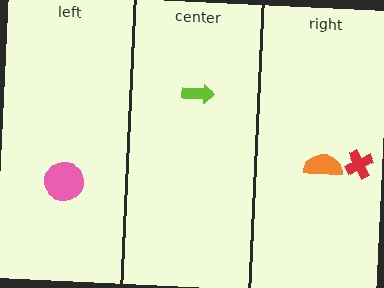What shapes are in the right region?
The red cross, the orange semicircle.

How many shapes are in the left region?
1.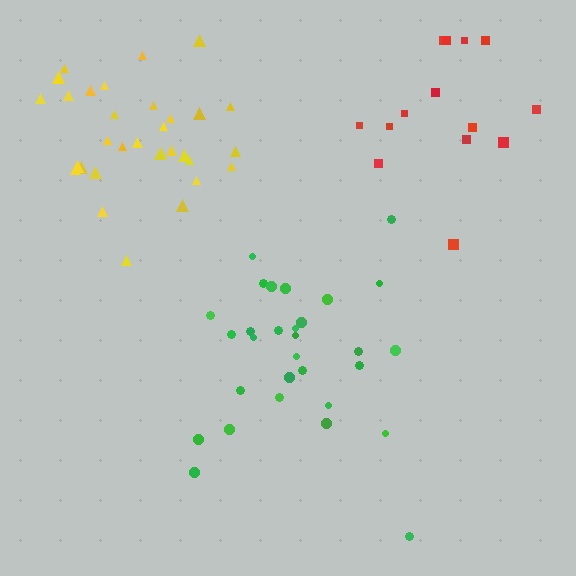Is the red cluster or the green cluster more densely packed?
Green.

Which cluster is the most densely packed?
Yellow.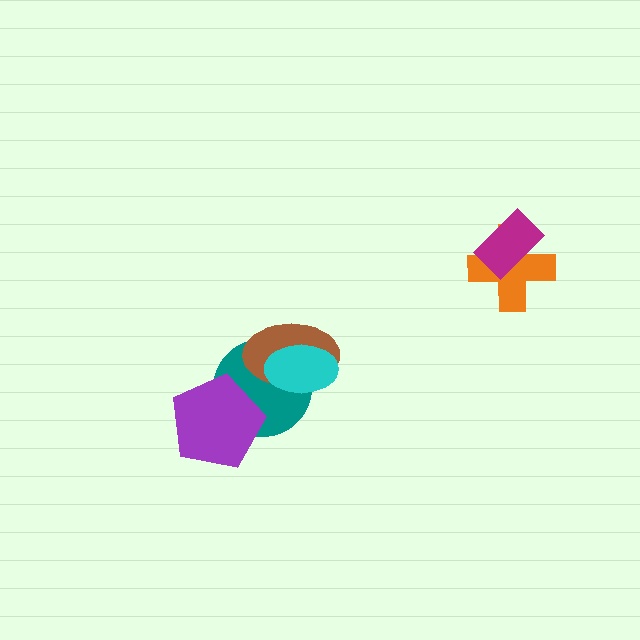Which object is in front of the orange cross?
The magenta rectangle is in front of the orange cross.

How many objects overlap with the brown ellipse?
2 objects overlap with the brown ellipse.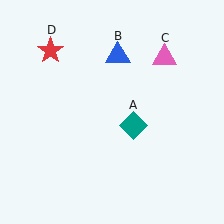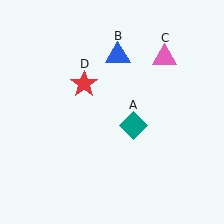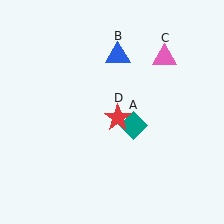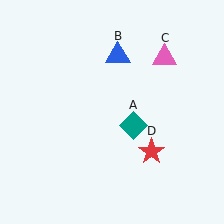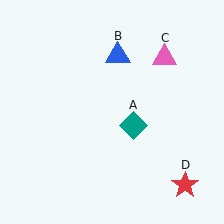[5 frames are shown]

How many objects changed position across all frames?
1 object changed position: red star (object D).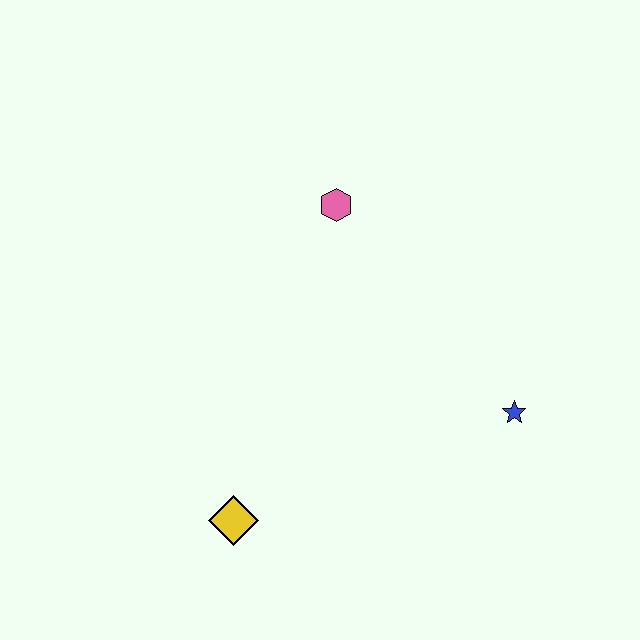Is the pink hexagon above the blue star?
Yes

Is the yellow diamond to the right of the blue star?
No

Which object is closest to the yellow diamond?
The blue star is closest to the yellow diamond.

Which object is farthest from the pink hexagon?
The yellow diamond is farthest from the pink hexagon.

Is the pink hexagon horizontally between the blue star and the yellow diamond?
Yes